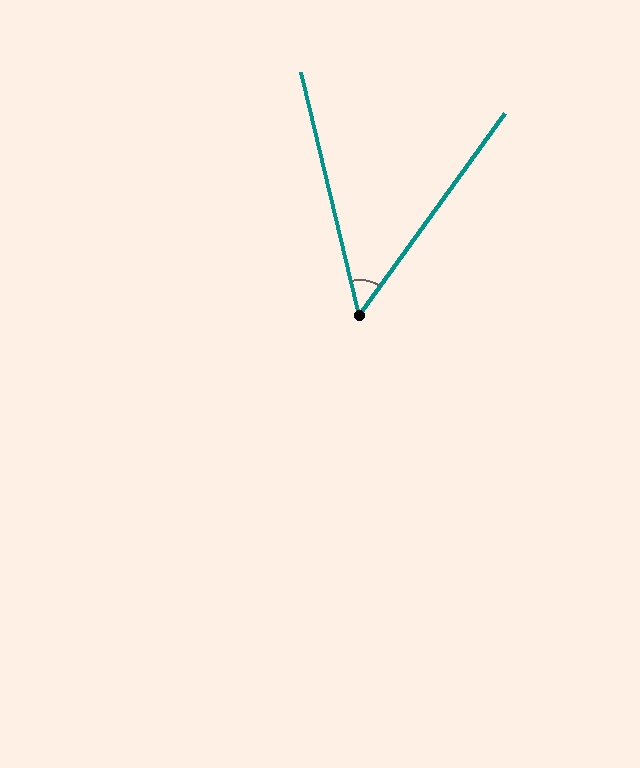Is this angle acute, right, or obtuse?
It is acute.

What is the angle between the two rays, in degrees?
Approximately 49 degrees.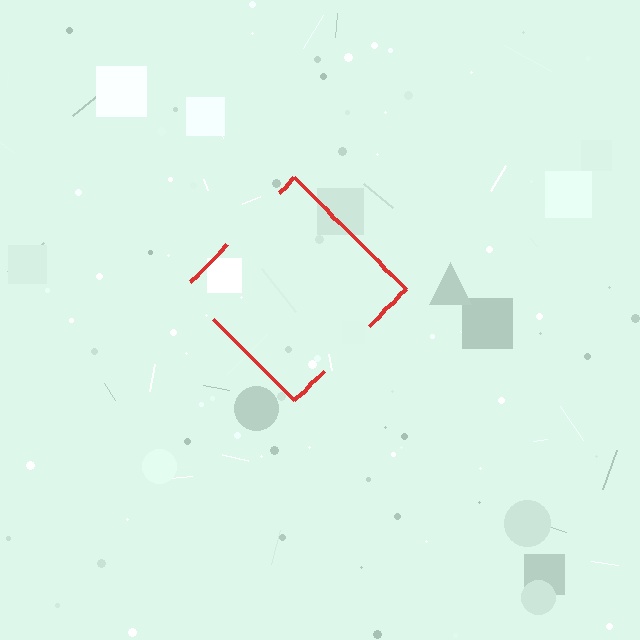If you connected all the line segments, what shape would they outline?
They would outline a diamond.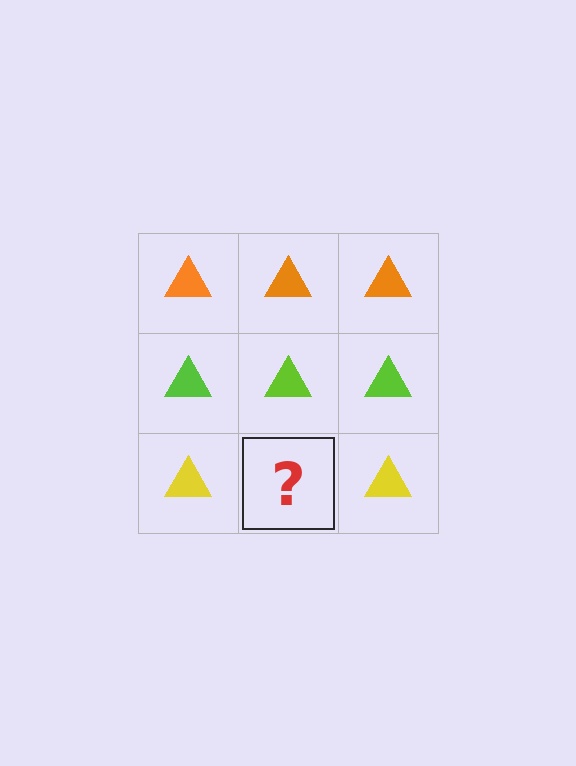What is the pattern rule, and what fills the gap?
The rule is that each row has a consistent color. The gap should be filled with a yellow triangle.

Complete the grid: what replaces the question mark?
The question mark should be replaced with a yellow triangle.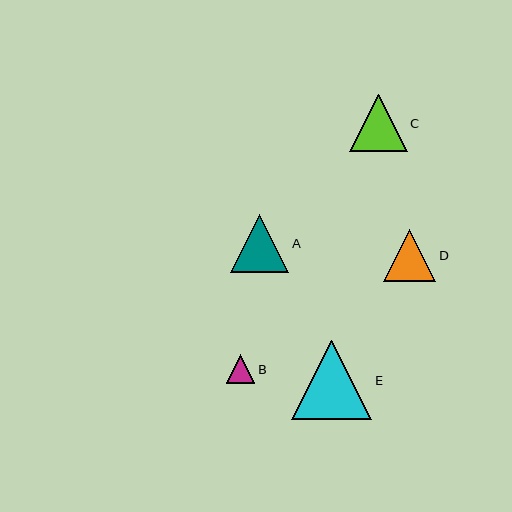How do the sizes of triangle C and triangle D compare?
Triangle C and triangle D are approximately the same size.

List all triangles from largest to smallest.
From largest to smallest: E, A, C, D, B.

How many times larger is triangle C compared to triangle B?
Triangle C is approximately 2.0 times the size of triangle B.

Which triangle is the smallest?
Triangle B is the smallest with a size of approximately 29 pixels.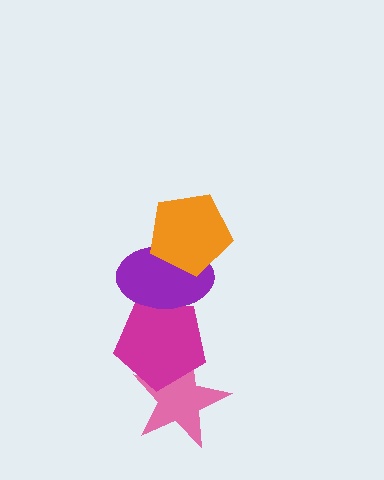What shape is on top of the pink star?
The magenta pentagon is on top of the pink star.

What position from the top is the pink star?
The pink star is 4th from the top.